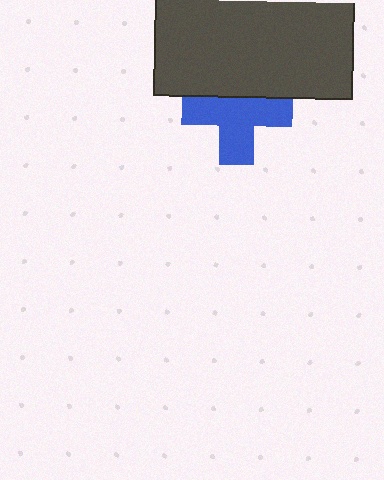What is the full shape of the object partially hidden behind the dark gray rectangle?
The partially hidden object is a blue cross.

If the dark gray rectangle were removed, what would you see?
You would see the complete blue cross.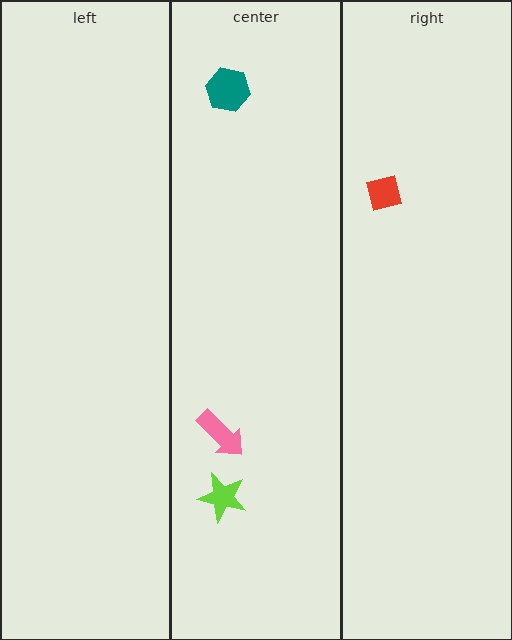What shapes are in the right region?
The red square.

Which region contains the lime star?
The center region.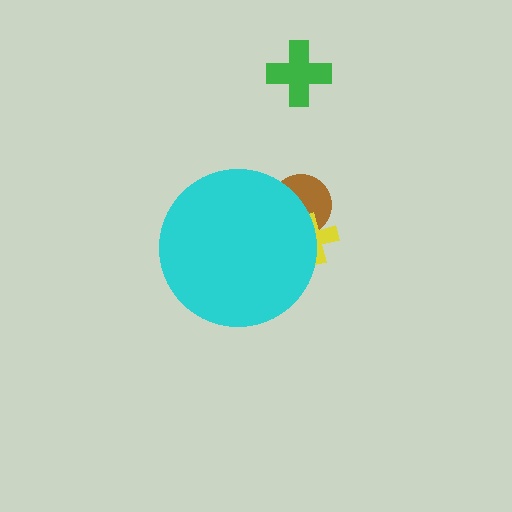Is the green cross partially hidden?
No, the green cross is fully visible.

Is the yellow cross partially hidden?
Yes, the yellow cross is partially hidden behind the cyan circle.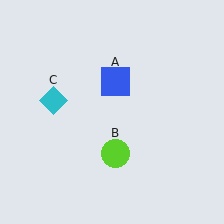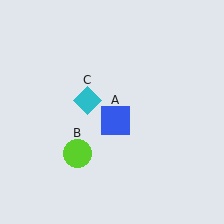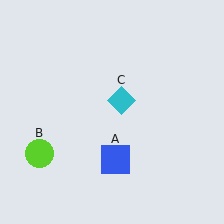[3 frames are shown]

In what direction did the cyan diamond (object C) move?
The cyan diamond (object C) moved right.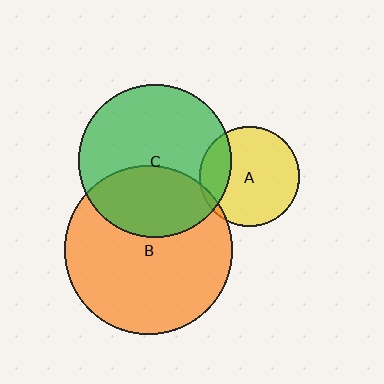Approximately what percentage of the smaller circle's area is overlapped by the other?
Approximately 35%.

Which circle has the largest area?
Circle B (orange).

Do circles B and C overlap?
Yes.